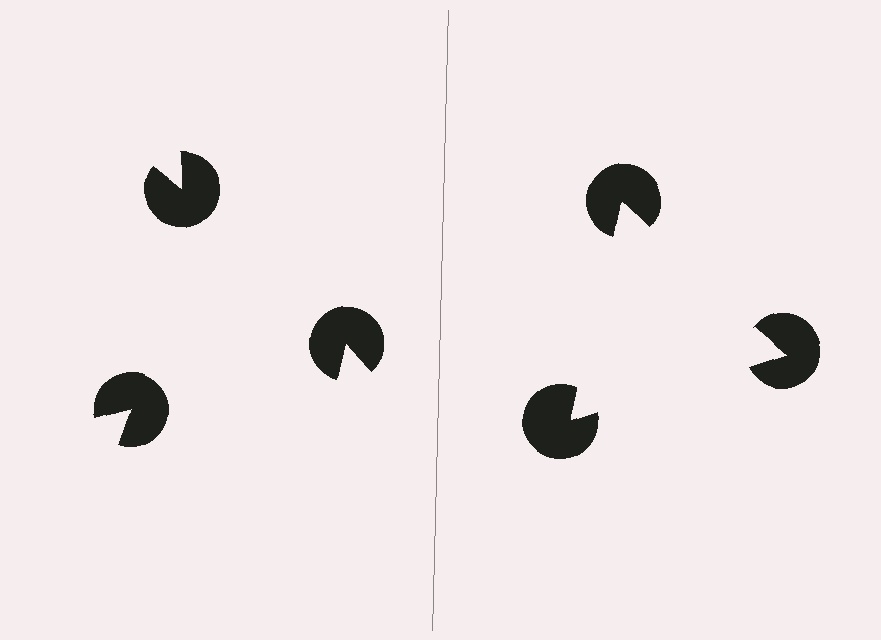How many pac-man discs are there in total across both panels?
6 — 3 on each side.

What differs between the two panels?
The pac-man discs are positioned identically on both sides; only the wedge orientations differ. On the right they align to a triangle; on the left they are misaligned.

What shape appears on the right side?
An illusory triangle.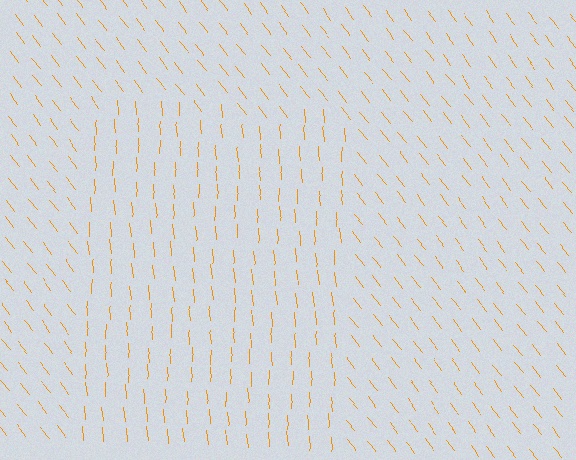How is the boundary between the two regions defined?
The boundary is defined purely by a change in line orientation (approximately 34 degrees difference). All lines are the same color and thickness.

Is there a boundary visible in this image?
Yes, there is a texture boundary formed by a change in line orientation.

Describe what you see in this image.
The image is filled with small orange line segments. A rectangle region in the image has lines oriented differently from the surrounding lines, creating a visible texture boundary.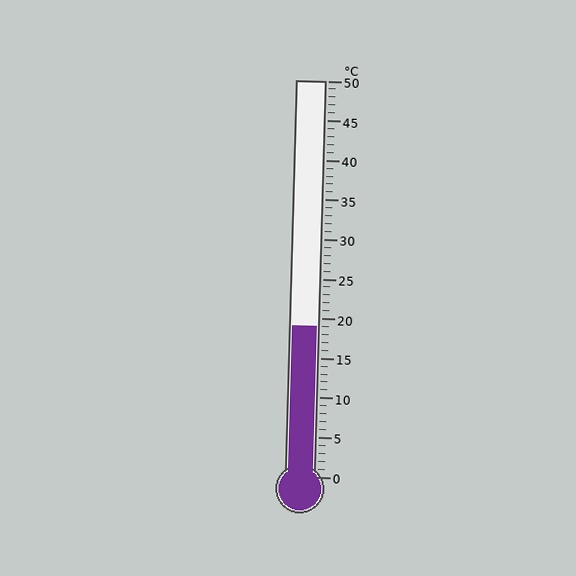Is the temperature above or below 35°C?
The temperature is below 35°C.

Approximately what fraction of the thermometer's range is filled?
The thermometer is filled to approximately 40% of its range.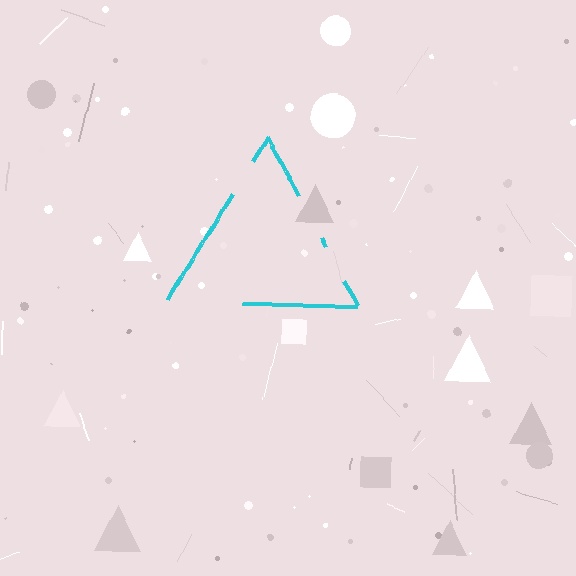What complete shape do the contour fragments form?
The contour fragments form a triangle.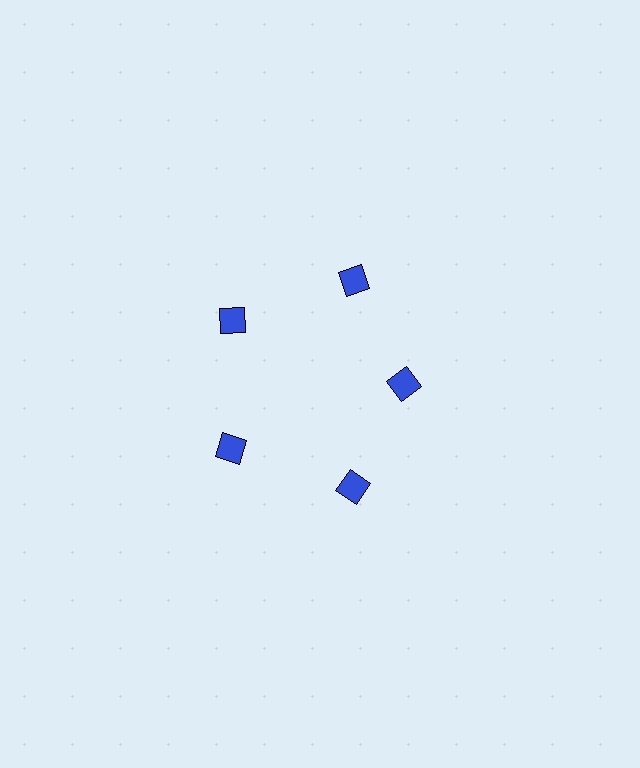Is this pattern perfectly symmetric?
No. The 5 blue squares are arranged in a ring, but one element near the 3 o'clock position is pulled inward toward the center, breaking the 5-fold rotational symmetry.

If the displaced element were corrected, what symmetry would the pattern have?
It would have 5-fold rotational symmetry — the pattern would map onto itself every 72 degrees.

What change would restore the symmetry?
The symmetry would be restored by moving it outward, back onto the ring so that all 5 squares sit at equal angles and equal distance from the center.